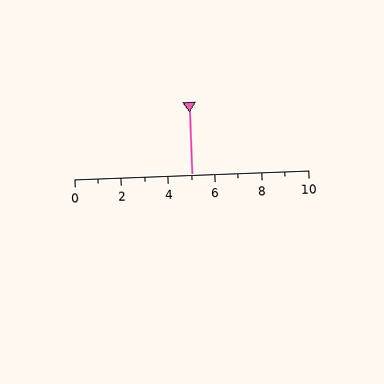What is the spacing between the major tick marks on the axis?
The major ticks are spaced 2 apart.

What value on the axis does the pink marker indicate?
The marker indicates approximately 5.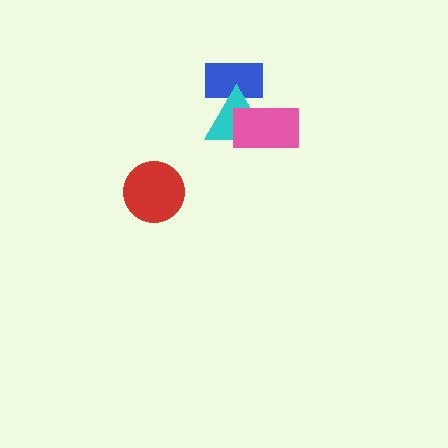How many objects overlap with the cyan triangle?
2 objects overlap with the cyan triangle.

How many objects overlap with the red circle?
0 objects overlap with the red circle.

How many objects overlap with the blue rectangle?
1 object overlaps with the blue rectangle.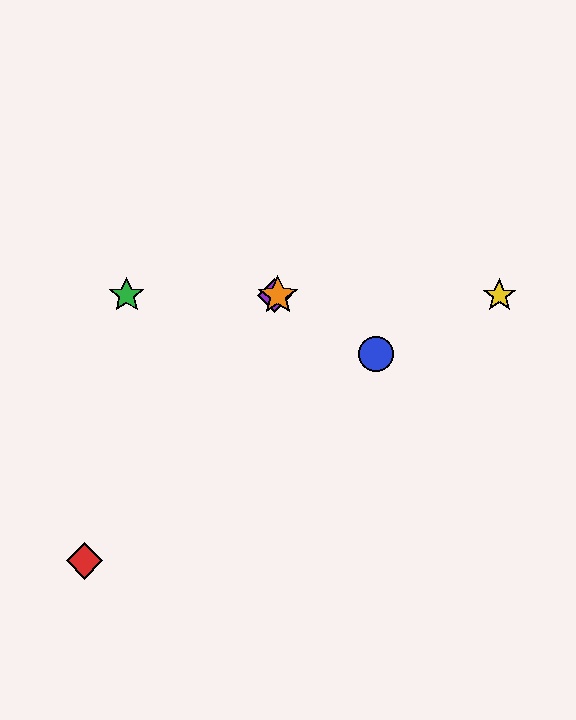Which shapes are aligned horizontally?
The green star, the yellow star, the purple diamond, the orange star are aligned horizontally.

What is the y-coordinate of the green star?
The green star is at y≈295.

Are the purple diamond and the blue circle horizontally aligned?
No, the purple diamond is at y≈295 and the blue circle is at y≈354.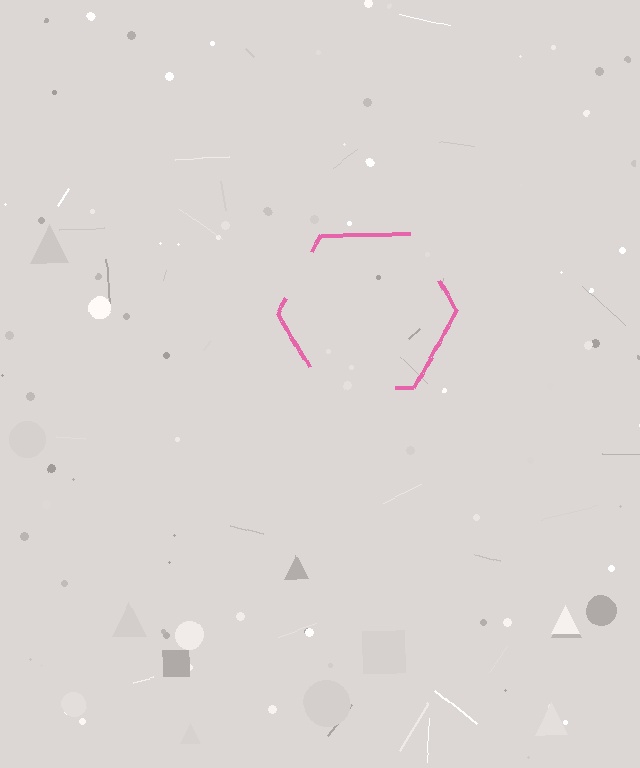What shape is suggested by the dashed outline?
The dashed outline suggests a hexagon.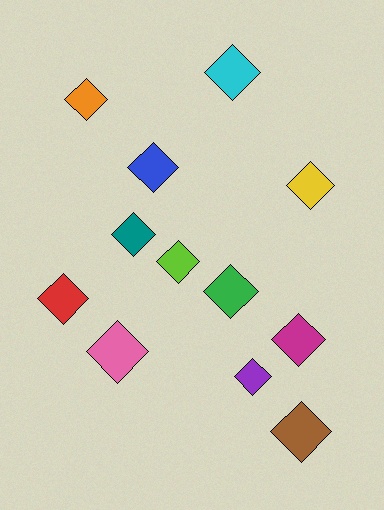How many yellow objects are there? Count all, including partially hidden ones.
There is 1 yellow object.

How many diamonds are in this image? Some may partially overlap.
There are 12 diamonds.